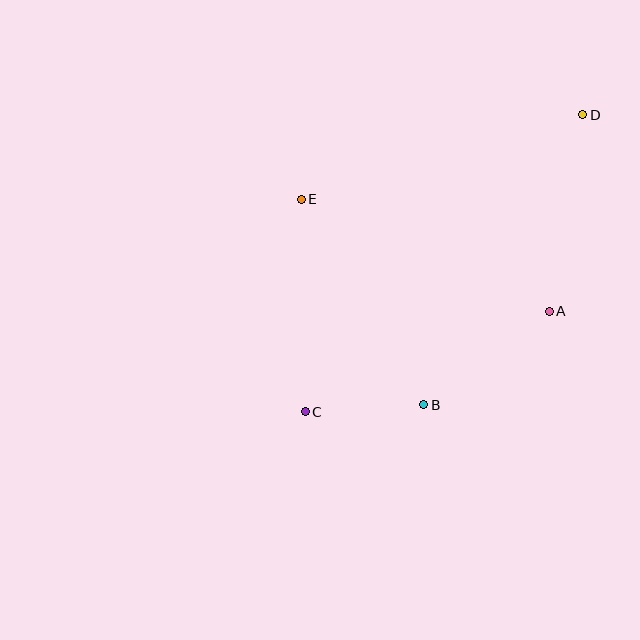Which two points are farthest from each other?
Points C and D are farthest from each other.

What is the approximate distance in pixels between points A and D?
The distance between A and D is approximately 199 pixels.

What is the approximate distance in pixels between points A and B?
The distance between A and B is approximately 157 pixels.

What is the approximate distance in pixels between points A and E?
The distance between A and E is approximately 273 pixels.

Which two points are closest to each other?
Points B and C are closest to each other.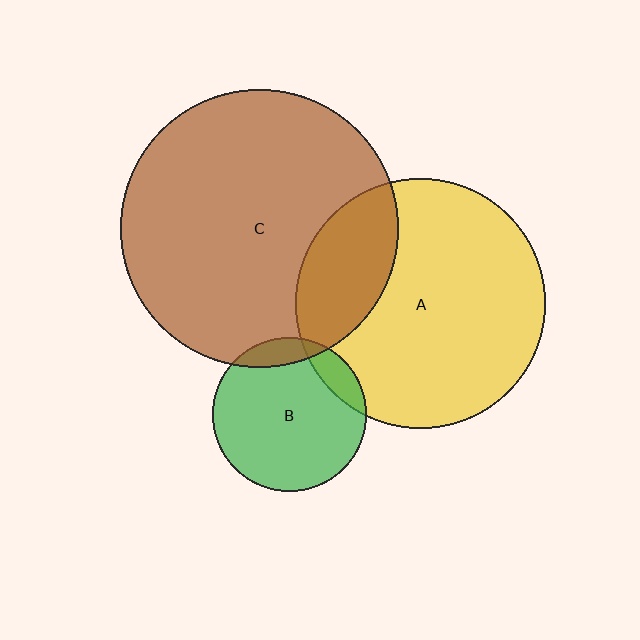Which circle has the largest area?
Circle C (brown).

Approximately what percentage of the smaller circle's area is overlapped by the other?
Approximately 25%.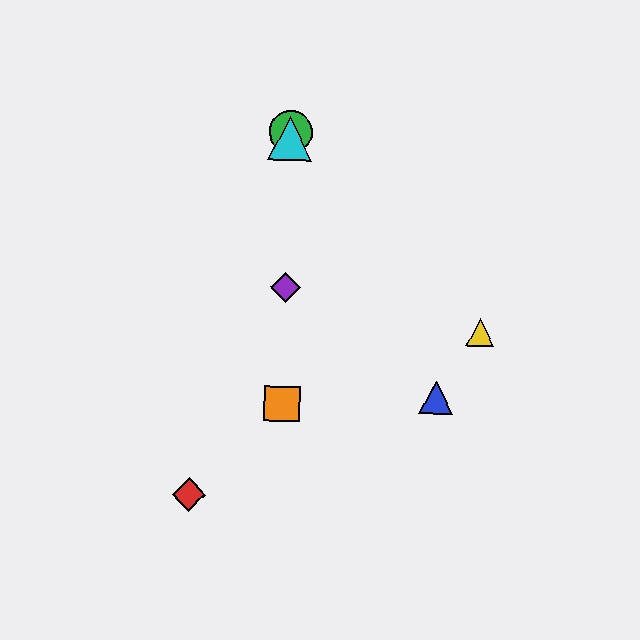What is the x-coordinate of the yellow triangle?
The yellow triangle is at x≈480.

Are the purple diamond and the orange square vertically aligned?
Yes, both are at x≈286.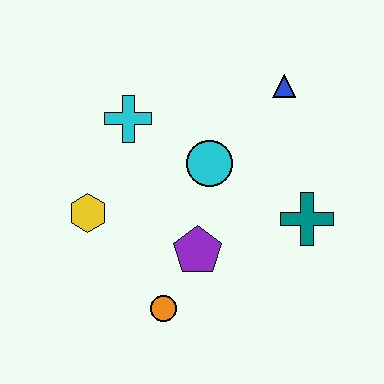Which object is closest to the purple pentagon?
The orange circle is closest to the purple pentagon.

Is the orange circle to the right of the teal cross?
No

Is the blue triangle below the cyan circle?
No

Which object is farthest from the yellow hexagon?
The blue triangle is farthest from the yellow hexagon.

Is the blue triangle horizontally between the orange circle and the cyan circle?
No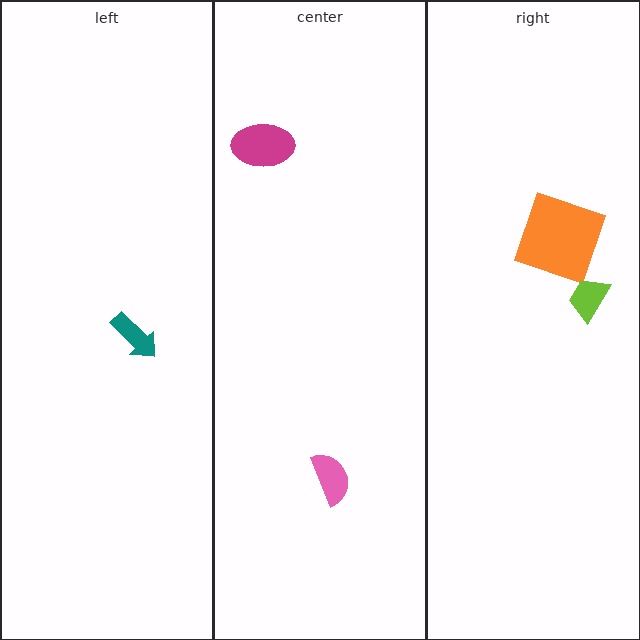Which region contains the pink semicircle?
The center region.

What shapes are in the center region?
The pink semicircle, the magenta ellipse.